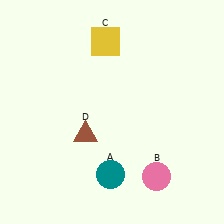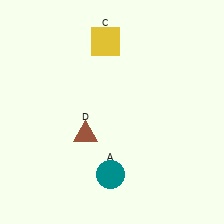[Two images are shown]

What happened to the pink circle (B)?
The pink circle (B) was removed in Image 2. It was in the bottom-right area of Image 1.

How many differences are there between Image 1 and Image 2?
There is 1 difference between the two images.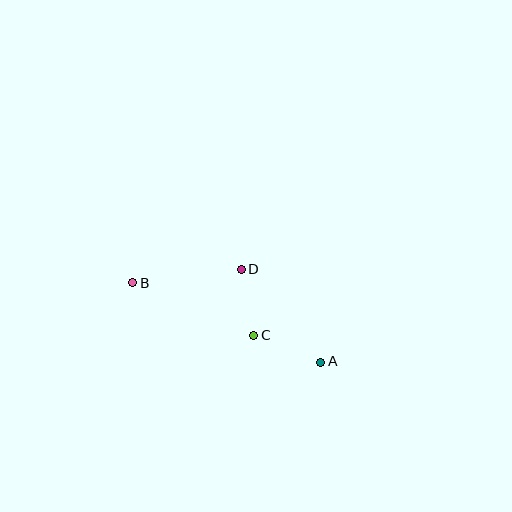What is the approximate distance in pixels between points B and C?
The distance between B and C is approximately 131 pixels.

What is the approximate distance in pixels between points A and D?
The distance between A and D is approximately 122 pixels.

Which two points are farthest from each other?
Points A and B are farthest from each other.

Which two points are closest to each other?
Points C and D are closest to each other.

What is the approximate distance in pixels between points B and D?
The distance between B and D is approximately 109 pixels.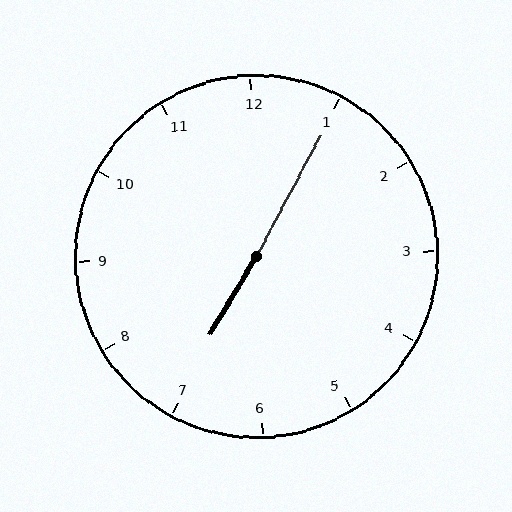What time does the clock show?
7:05.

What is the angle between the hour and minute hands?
Approximately 178 degrees.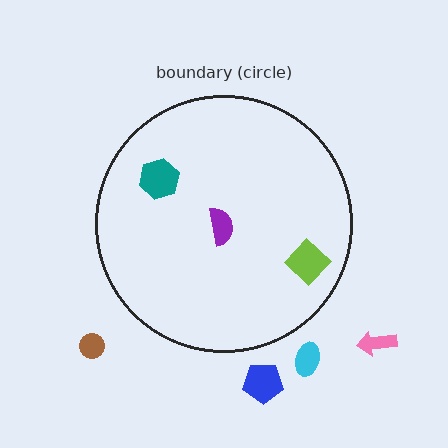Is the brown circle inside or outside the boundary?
Outside.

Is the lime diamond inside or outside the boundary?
Inside.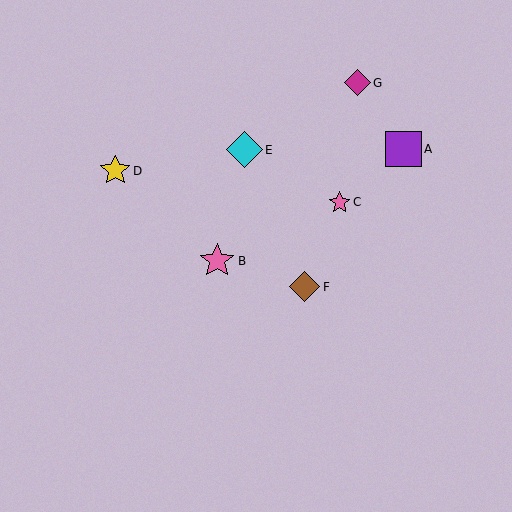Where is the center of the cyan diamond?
The center of the cyan diamond is at (244, 150).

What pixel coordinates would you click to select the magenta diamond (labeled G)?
Click at (358, 83) to select the magenta diamond G.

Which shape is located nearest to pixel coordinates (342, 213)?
The pink star (labeled C) at (340, 202) is nearest to that location.